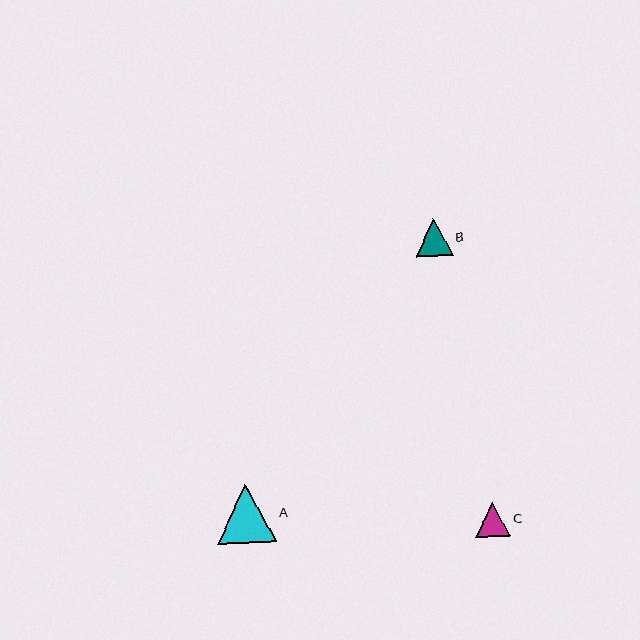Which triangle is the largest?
Triangle A is the largest with a size of approximately 59 pixels.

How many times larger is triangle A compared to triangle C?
Triangle A is approximately 1.7 times the size of triangle C.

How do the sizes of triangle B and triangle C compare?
Triangle B and triangle C are approximately the same size.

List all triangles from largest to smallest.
From largest to smallest: A, B, C.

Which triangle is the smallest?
Triangle C is the smallest with a size of approximately 35 pixels.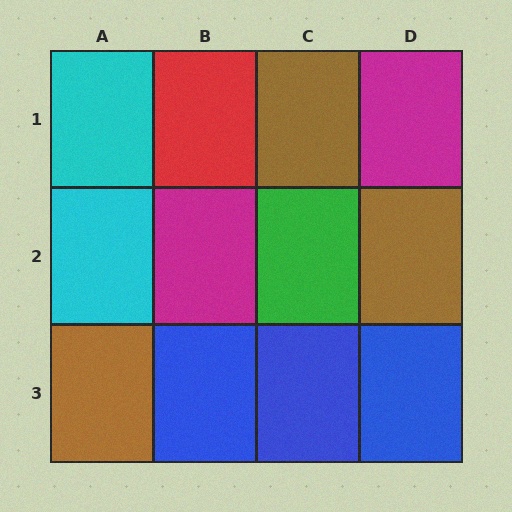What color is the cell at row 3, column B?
Blue.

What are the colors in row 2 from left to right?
Cyan, magenta, green, brown.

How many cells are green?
1 cell is green.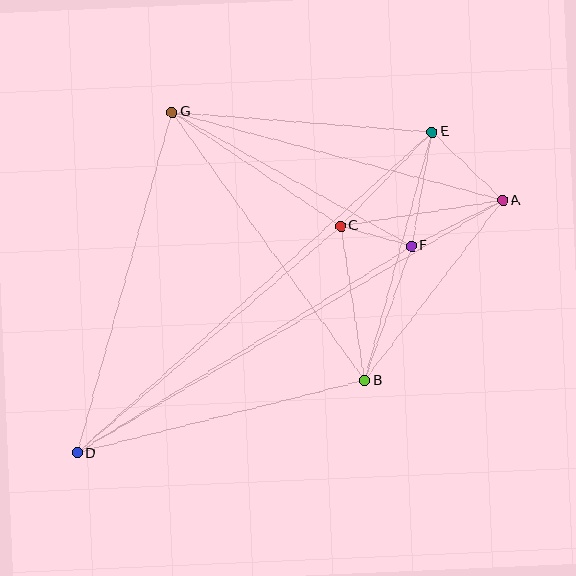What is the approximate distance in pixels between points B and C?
The distance between B and C is approximately 156 pixels.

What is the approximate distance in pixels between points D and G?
The distance between D and G is approximately 354 pixels.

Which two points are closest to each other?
Points C and F are closest to each other.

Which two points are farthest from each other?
Points A and D are farthest from each other.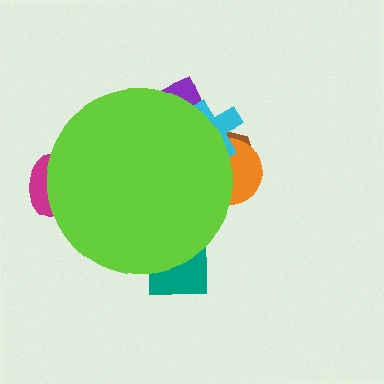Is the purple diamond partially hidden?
Yes, the purple diamond is partially hidden behind the lime circle.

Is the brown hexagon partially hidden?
Yes, the brown hexagon is partially hidden behind the lime circle.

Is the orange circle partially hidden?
Yes, the orange circle is partially hidden behind the lime circle.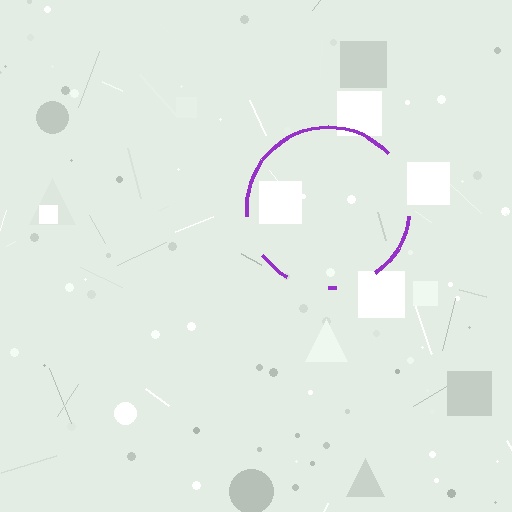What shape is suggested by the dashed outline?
The dashed outline suggests a circle.